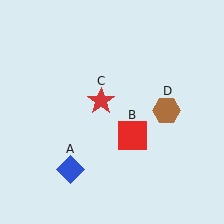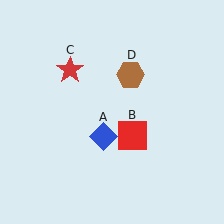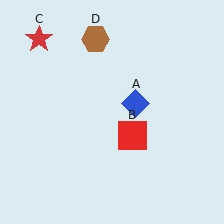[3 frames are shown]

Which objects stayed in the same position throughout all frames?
Red square (object B) remained stationary.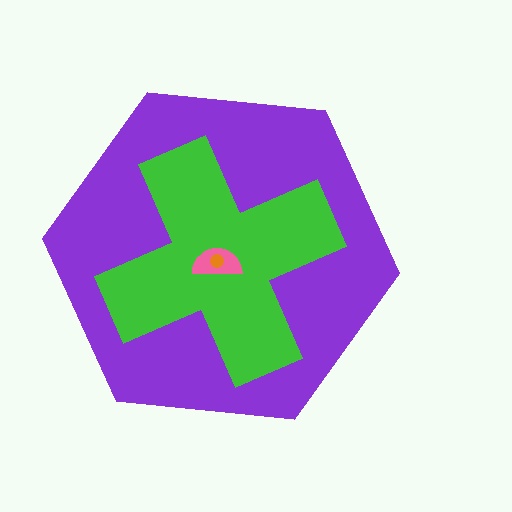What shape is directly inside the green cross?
The pink semicircle.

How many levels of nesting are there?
4.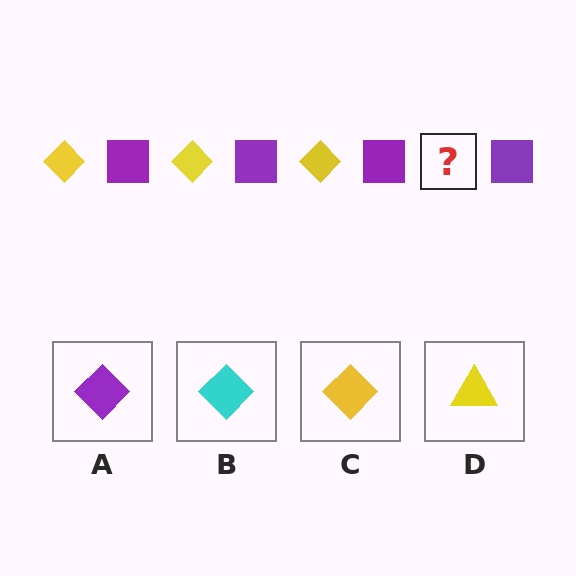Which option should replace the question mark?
Option C.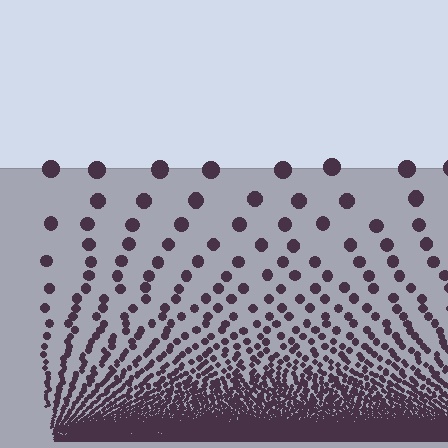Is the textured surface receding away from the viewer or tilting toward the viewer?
The surface appears to tilt toward the viewer. Texture elements get larger and sparser toward the top.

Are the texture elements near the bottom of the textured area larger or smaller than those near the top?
Smaller. The gradient is inverted — elements near the bottom are smaller and denser.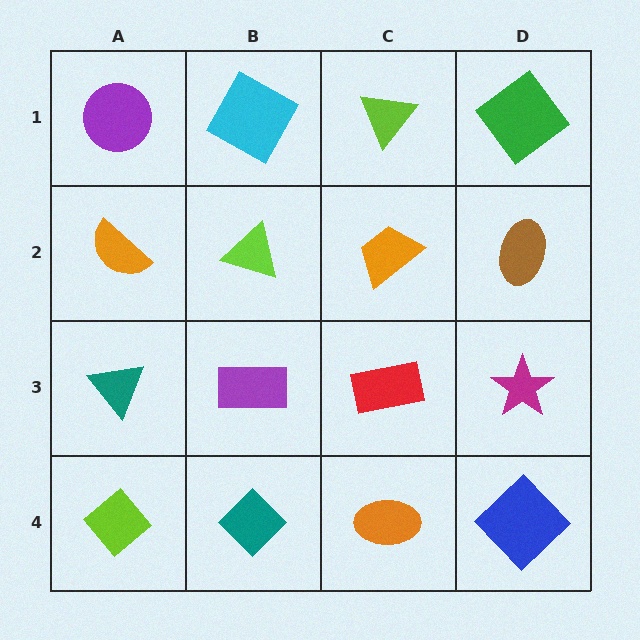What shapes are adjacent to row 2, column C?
A lime triangle (row 1, column C), a red rectangle (row 3, column C), a lime triangle (row 2, column B), a brown ellipse (row 2, column D).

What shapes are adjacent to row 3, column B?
A lime triangle (row 2, column B), a teal diamond (row 4, column B), a teal triangle (row 3, column A), a red rectangle (row 3, column C).